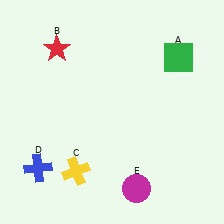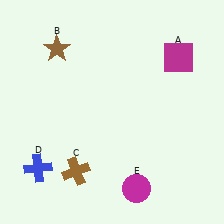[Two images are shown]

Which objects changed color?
A changed from green to magenta. B changed from red to brown. C changed from yellow to brown.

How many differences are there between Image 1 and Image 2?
There are 3 differences between the two images.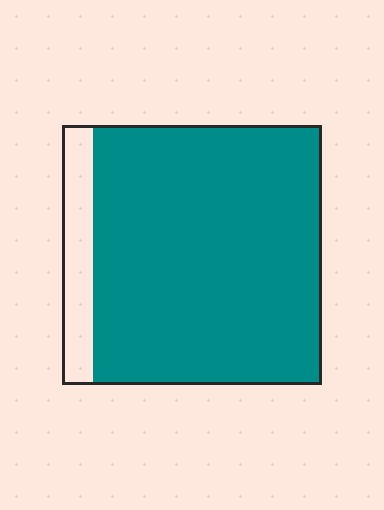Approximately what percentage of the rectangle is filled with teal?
Approximately 90%.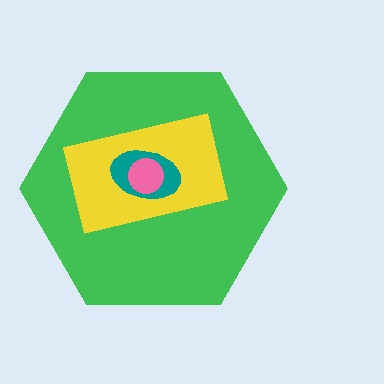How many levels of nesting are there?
4.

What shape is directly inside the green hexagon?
The yellow rectangle.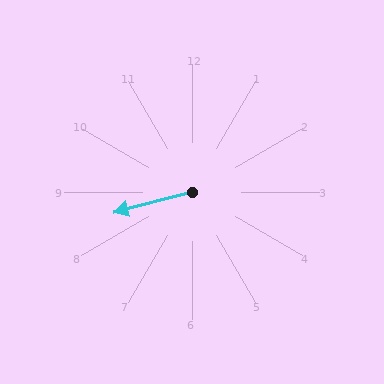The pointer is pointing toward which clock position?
Roughly 9 o'clock.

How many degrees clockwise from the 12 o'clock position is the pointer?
Approximately 256 degrees.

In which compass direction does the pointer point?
West.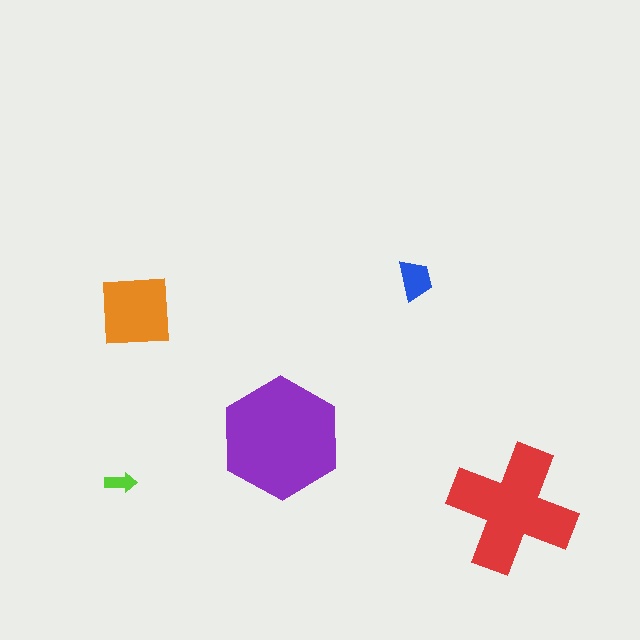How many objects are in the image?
There are 5 objects in the image.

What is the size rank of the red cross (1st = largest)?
2nd.